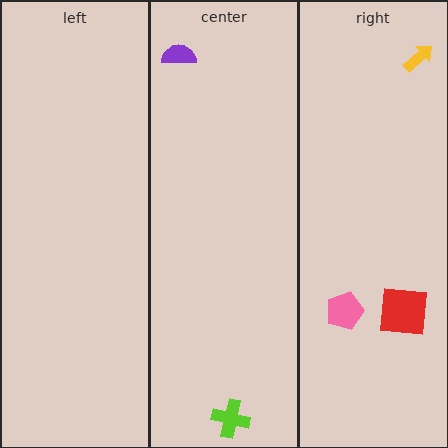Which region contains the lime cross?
The center region.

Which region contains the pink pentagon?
The right region.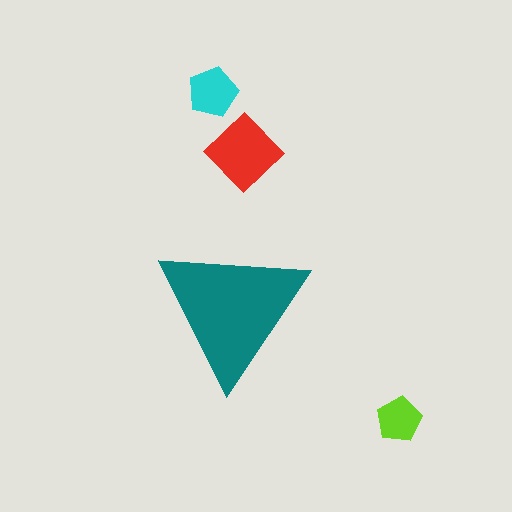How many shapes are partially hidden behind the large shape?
0 shapes are partially hidden.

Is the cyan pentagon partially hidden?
No, the cyan pentagon is fully visible.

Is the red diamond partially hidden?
No, the red diamond is fully visible.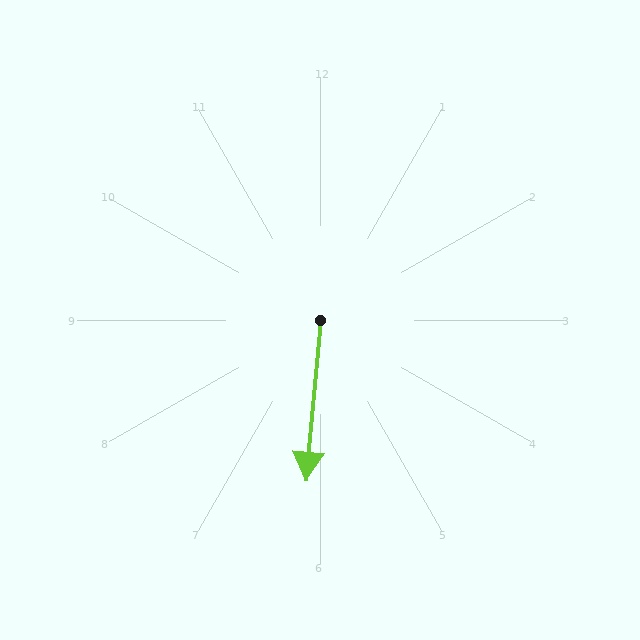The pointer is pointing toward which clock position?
Roughly 6 o'clock.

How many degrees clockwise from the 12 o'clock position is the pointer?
Approximately 185 degrees.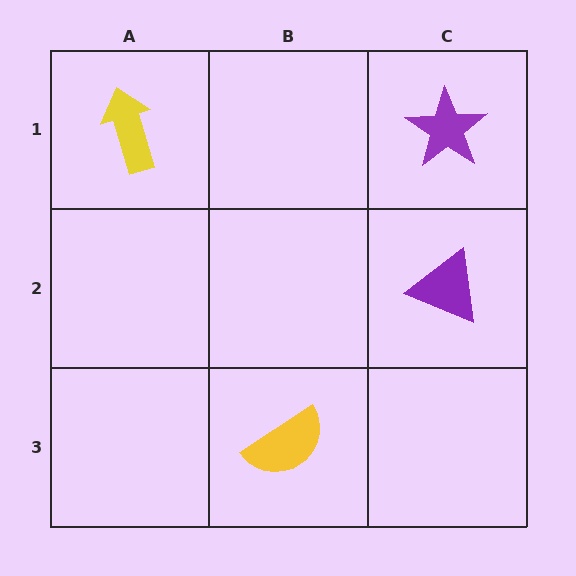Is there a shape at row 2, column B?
No, that cell is empty.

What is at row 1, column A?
A yellow arrow.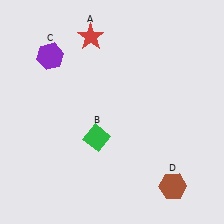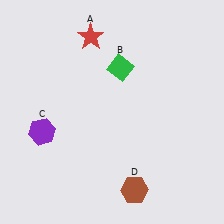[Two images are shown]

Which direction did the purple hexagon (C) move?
The purple hexagon (C) moved down.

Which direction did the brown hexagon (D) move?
The brown hexagon (D) moved left.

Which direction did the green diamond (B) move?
The green diamond (B) moved up.